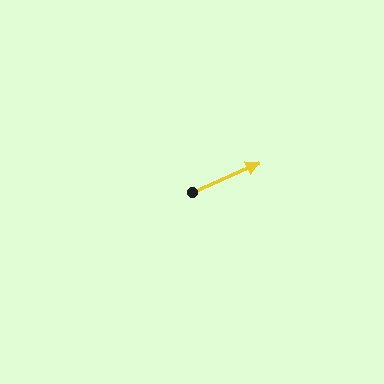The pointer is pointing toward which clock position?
Roughly 2 o'clock.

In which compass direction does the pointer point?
Northeast.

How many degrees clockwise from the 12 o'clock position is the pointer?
Approximately 67 degrees.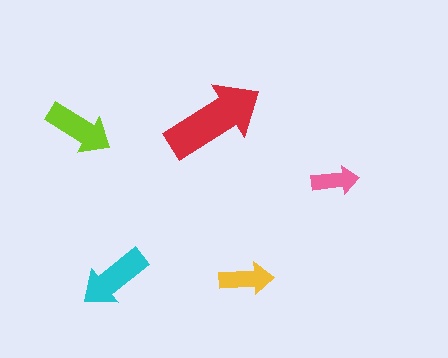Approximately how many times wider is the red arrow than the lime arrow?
About 1.5 times wider.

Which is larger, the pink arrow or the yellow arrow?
The yellow one.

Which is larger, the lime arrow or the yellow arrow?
The lime one.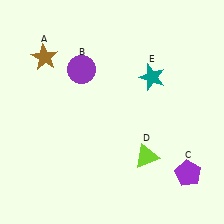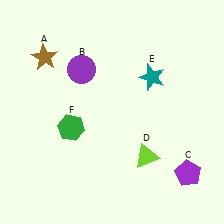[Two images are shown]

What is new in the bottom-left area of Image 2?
A green hexagon (F) was added in the bottom-left area of Image 2.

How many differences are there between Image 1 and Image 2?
There is 1 difference between the two images.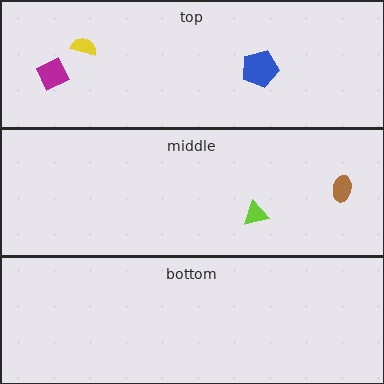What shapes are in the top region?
The blue pentagon, the yellow semicircle, the magenta diamond.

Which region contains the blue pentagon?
The top region.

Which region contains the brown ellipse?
The middle region.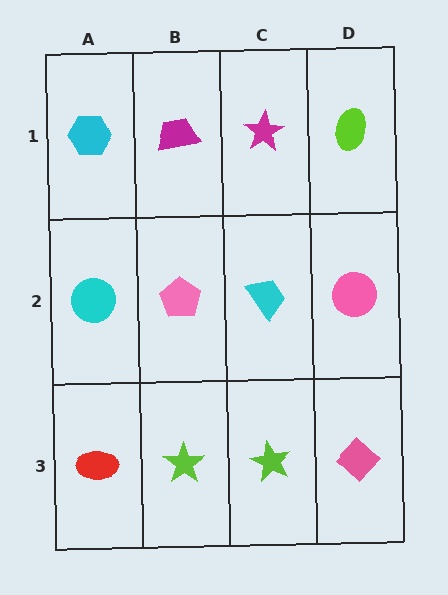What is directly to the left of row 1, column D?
A magenta star.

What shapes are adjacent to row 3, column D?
A pink circle (row 2, column D), a lime star (row 3, column C).